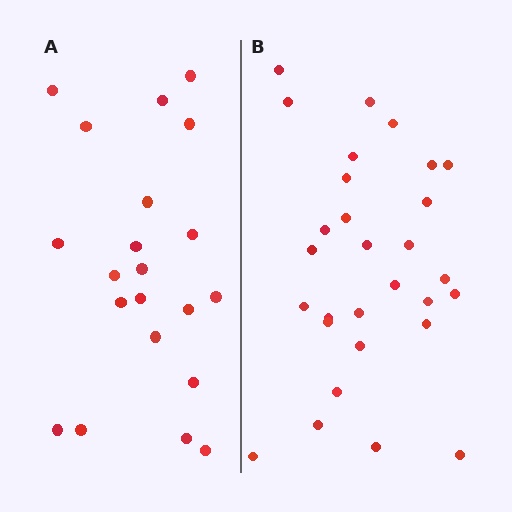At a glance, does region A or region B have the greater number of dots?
Region B (the right region) has more dots.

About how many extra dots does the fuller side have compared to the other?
Region B has roughly 8 or so more dots than region A.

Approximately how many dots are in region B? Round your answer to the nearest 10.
About 30 dots. (The exact count is 29, which rounds to 30.)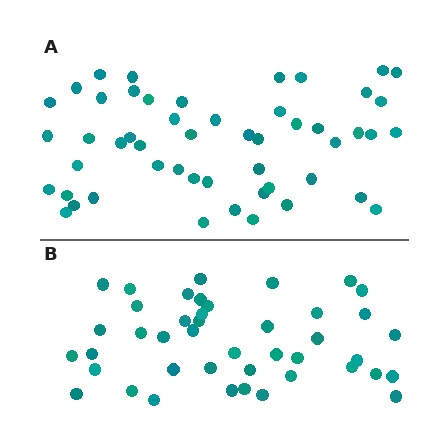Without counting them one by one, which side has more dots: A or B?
Region A (the top region) has more dots.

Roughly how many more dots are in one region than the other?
Region A has roughly 8 or so more dots than region B.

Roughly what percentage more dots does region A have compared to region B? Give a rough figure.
About 20% more.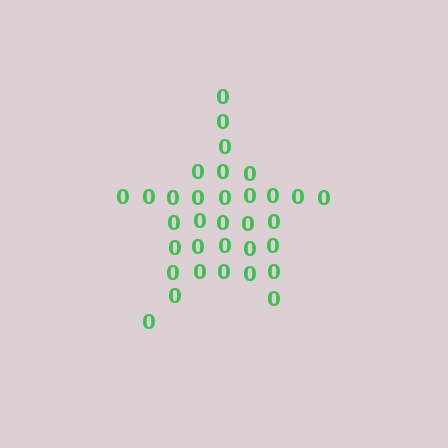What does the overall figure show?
The overall figure shows a star.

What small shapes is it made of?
It is made of small digit 0's.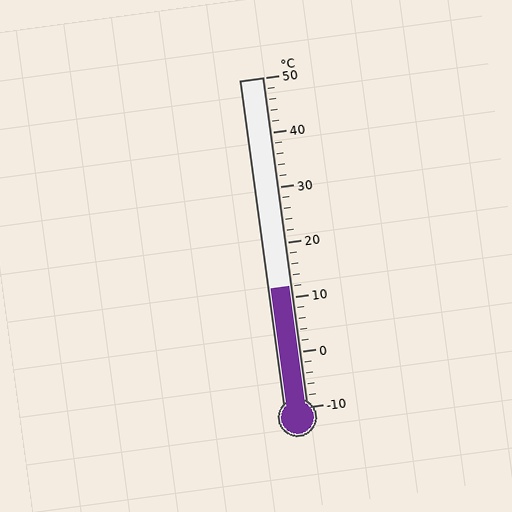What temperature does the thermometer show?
The thermometer shows approximately 12°C.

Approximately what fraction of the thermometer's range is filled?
The thermometer is filled to approximately 35% of its range.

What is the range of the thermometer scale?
The thermometer scale ranges from -10°C to 50°C.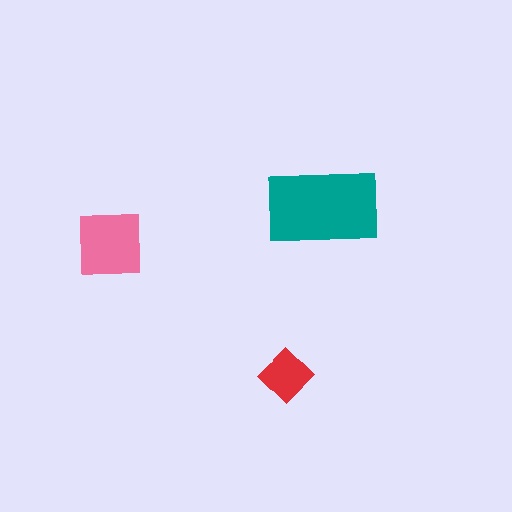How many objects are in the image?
There are 3 objects in the image.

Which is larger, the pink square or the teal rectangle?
The teal rectangle.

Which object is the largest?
The teal rectangle.